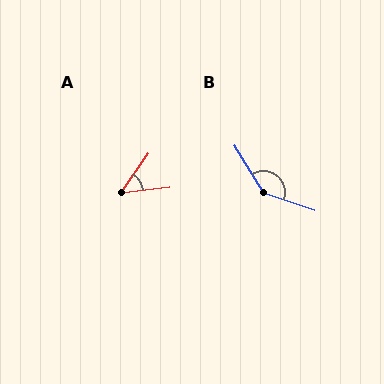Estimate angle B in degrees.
Approximately 140 degrees.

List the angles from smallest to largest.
A (49°), B (140°).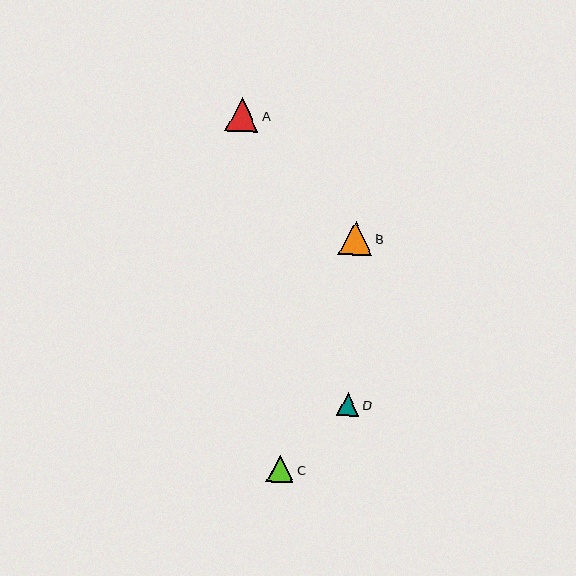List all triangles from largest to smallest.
From largest to smallest: A, B, C, D.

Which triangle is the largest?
Triangle A is the largest with a size of approximately 34 pixels.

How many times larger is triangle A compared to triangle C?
Triangle A is approximately 1.3 times the size of triangle C.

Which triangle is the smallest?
Triangle D is the smallest with a size of approximately 23 pixels.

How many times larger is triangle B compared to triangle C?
Triangle B is approximately 1.2 times the size of triangle C.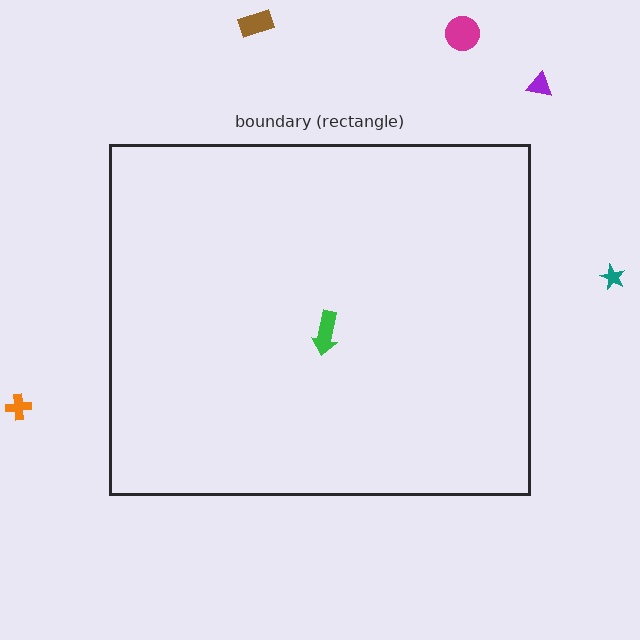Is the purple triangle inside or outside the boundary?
Outside.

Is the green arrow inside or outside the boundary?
Inside.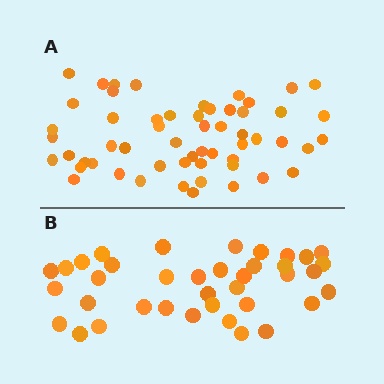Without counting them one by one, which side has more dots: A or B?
Region A (the top region) has more dots.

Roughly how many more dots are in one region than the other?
Region A has approximately 20 more dots than region B.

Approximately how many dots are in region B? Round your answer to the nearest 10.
About 40 dots. (The exact count is 38, which rounds to 40.)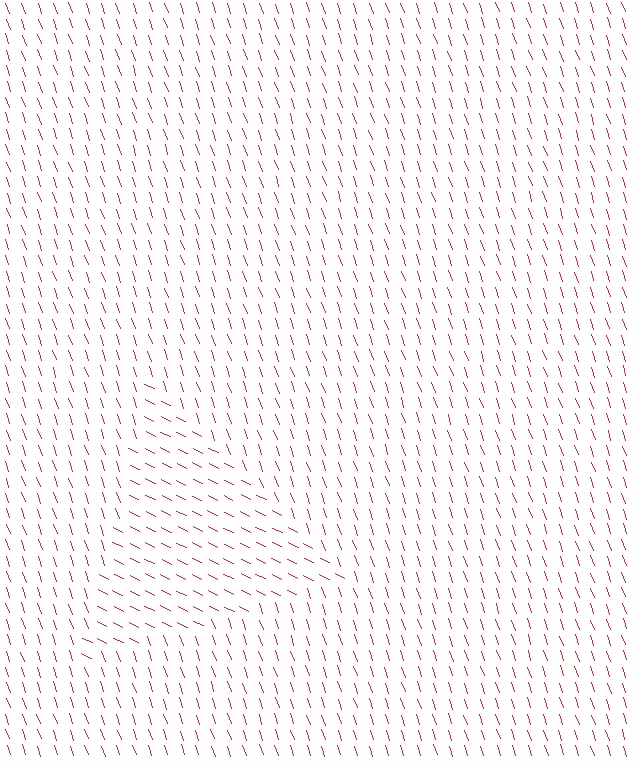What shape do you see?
I see a triangle.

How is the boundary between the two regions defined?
The boundary is defined purely by a change in line orientation (approximately 45 degrees difference). All lines are the same color and thickness.